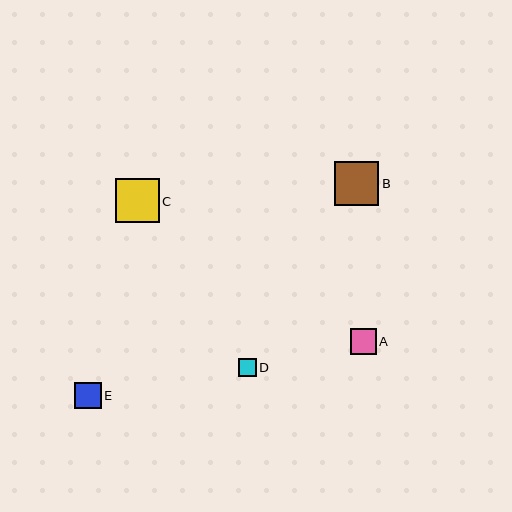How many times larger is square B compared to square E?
Square B is approximately 1.7 times the size of square E.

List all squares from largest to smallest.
From largest to smallest: B, C, E, A, D.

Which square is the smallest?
Square D is the smallest with a size of approximately 18 pixels.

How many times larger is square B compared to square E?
Square B is approximately 1.7 times the size of square E.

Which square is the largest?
Square B is the largest with a size of approximately 44 pixels.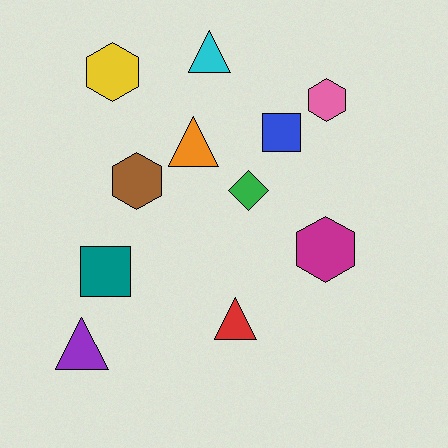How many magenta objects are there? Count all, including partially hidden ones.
There is 1 magenta object.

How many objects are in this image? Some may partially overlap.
There are 11 objects.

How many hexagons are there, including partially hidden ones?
There are 4 hexagons.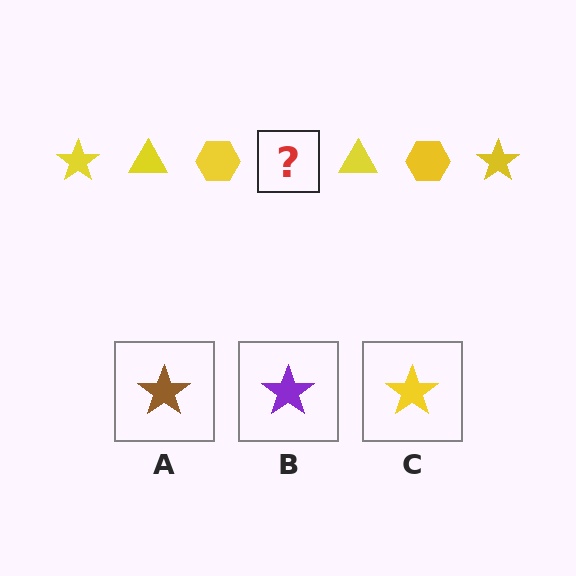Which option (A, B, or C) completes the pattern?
C.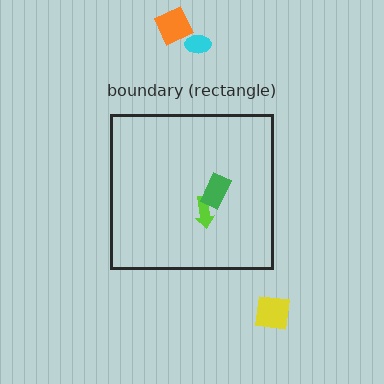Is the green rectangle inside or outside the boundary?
Inside.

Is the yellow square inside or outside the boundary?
Outside.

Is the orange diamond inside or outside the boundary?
Outside.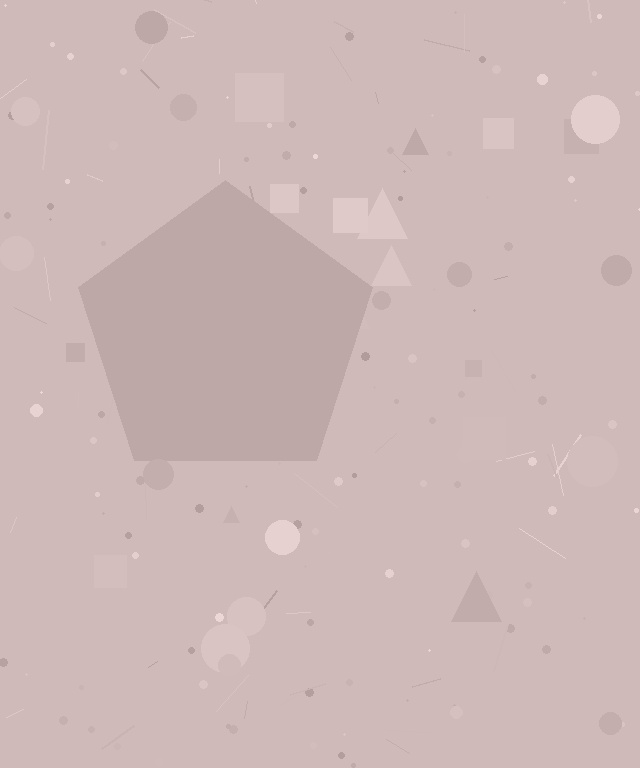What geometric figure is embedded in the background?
A pentagon is embedded in the background.